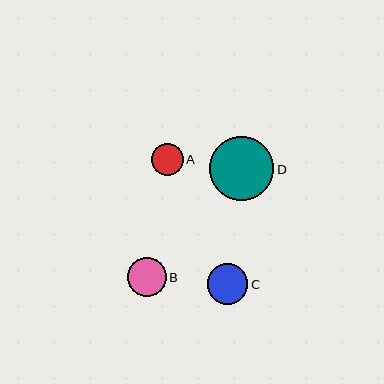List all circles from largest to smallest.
From largest to smallest: D, C, B, A.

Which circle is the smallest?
Circle A is the smallest with a size of approximately 32 pixels.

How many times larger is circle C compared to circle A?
Circle C is approximately 1.3 times the size of circle A.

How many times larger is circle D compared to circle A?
Circle D is approximately 2.0 times the size of circle A.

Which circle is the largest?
Circle D is the largest with a size of approximately 64 pixels.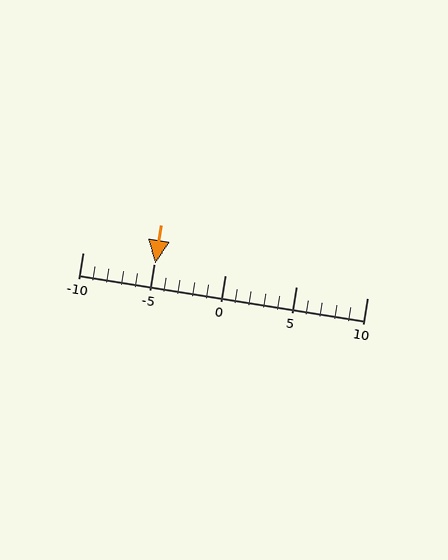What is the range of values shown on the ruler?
The ruler shows values from -10 to 10.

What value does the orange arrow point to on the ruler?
The orange arrow points to approximately -5.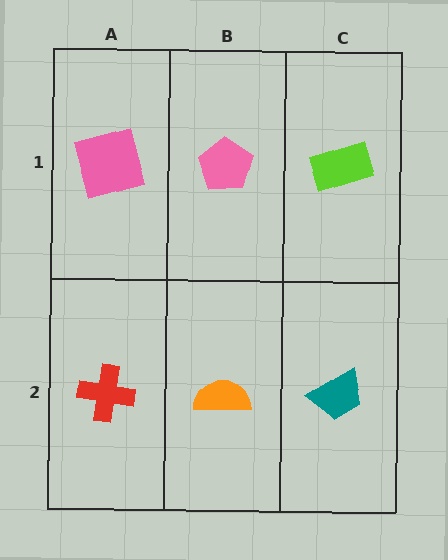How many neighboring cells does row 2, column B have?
3.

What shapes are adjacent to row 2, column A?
A pink square (row 1, column A), an orange semicircle (row 2, column B).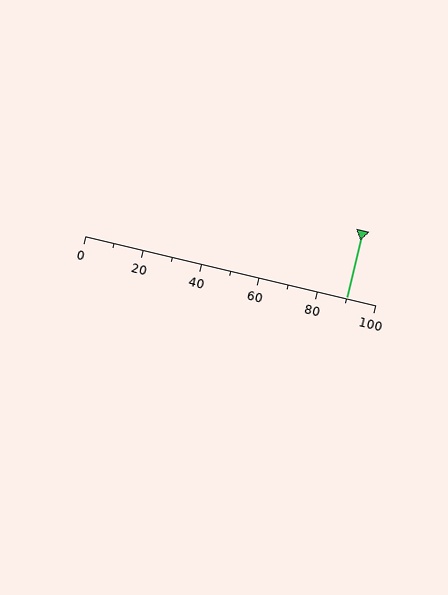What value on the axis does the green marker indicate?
The marker indicates approximately 90.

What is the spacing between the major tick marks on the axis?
The major ticks are spaced 20 apart.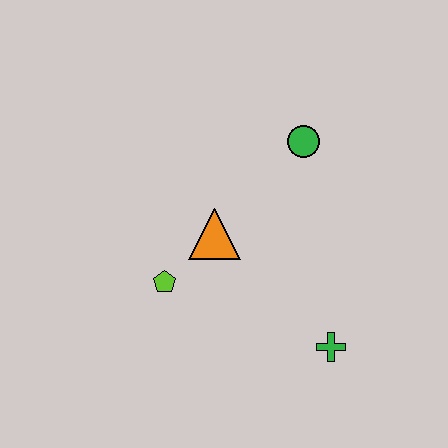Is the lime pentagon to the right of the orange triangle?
No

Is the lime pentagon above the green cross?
Yes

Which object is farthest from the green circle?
The green cross is farthest from the green circle.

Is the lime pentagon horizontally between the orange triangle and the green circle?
No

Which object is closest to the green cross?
The orange triangle is closest to the green cross.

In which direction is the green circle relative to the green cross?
The green circle is above the green cross.